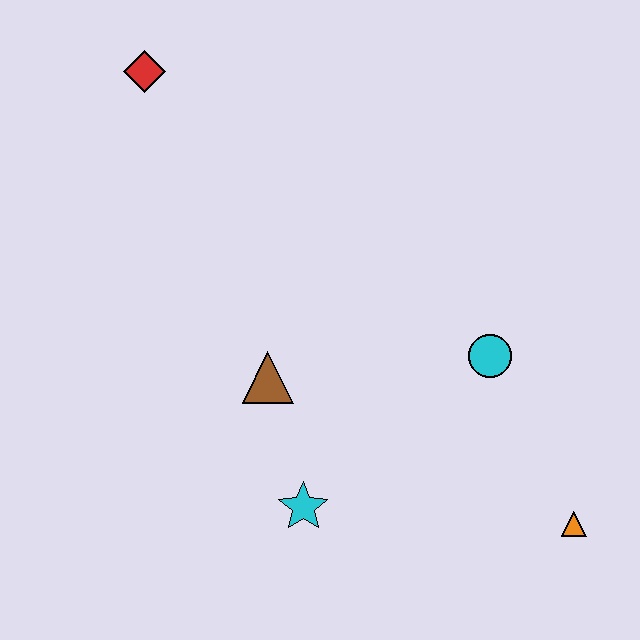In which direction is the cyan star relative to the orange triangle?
The cyan star is to the left of the orange triangle.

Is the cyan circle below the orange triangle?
No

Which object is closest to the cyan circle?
The orange triangle is closest to the cyan circle.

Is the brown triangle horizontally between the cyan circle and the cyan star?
No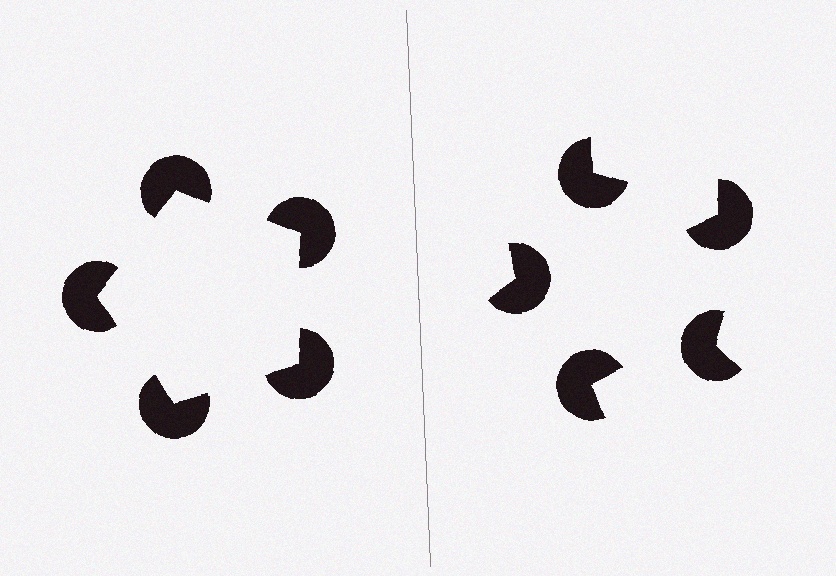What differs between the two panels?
The pac-man discs are positioned identically on both sides; only the wedge orientations differ. On the left they align to a pentagon; on the right they are misaligned.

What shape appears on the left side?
An illusory pentagon.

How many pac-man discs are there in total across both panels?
10 — 5 on each side.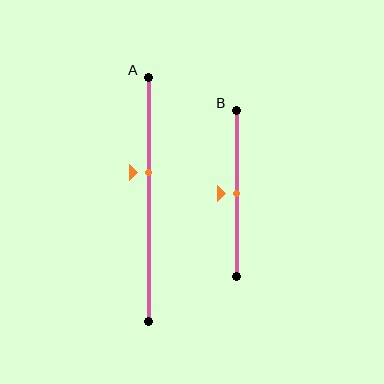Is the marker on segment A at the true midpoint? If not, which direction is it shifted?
No, the marker on segment A is shifted upward by about 11% of the segment length.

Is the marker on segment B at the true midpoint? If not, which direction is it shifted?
Yes, the marker on segment B is at the true midpoint.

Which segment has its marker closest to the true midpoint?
Segment B has its marker closest to the true midpoint.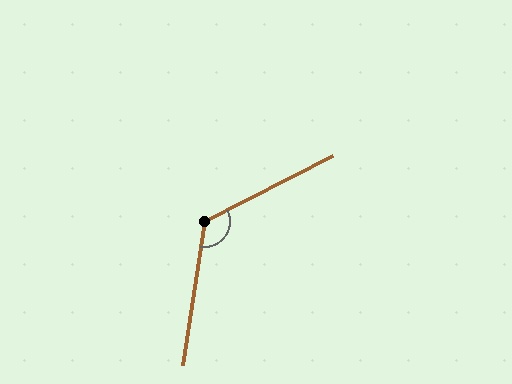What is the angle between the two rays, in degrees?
Approximately 126 degrees.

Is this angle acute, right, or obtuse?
It is obtuse.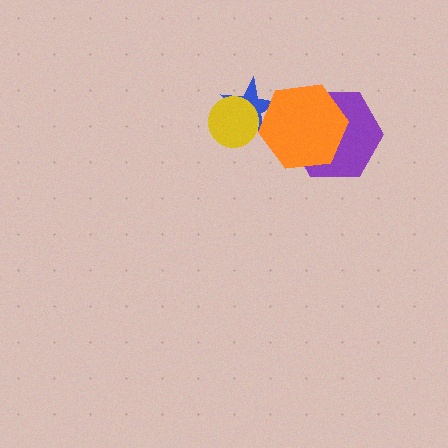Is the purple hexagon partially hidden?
Yes, it is partially covered by another shape.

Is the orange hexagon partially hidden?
No, no other shape covers it.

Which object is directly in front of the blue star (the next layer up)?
The yellow circle is directly in front of the blue star.